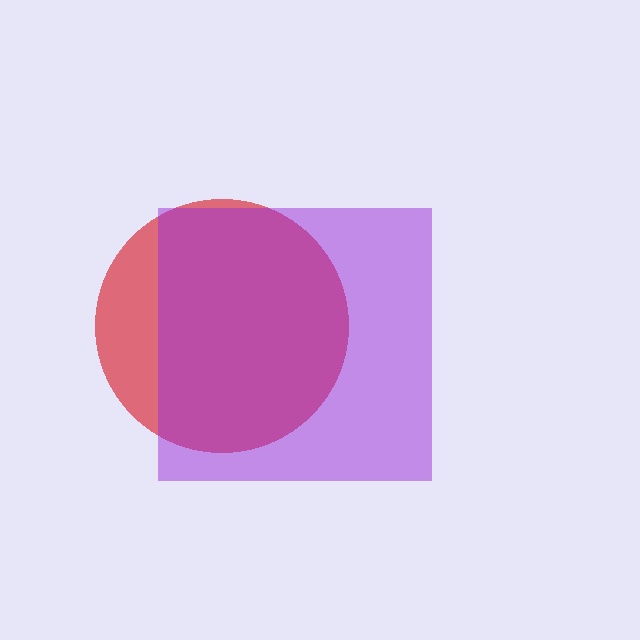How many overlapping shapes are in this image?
There are 2 overlapping shapes in the image.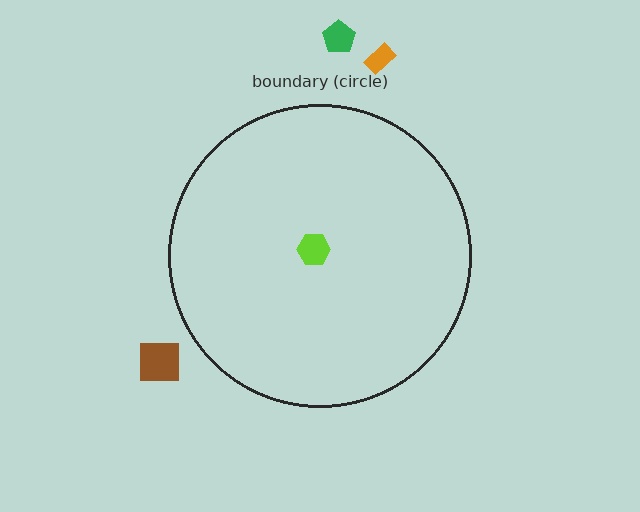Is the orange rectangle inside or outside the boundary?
Outside.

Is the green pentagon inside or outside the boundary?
Outside.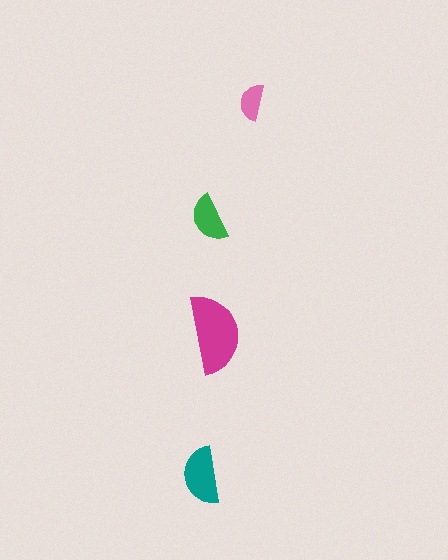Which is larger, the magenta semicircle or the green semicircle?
The magenta one.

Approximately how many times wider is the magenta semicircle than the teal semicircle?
About 1.5 times wider.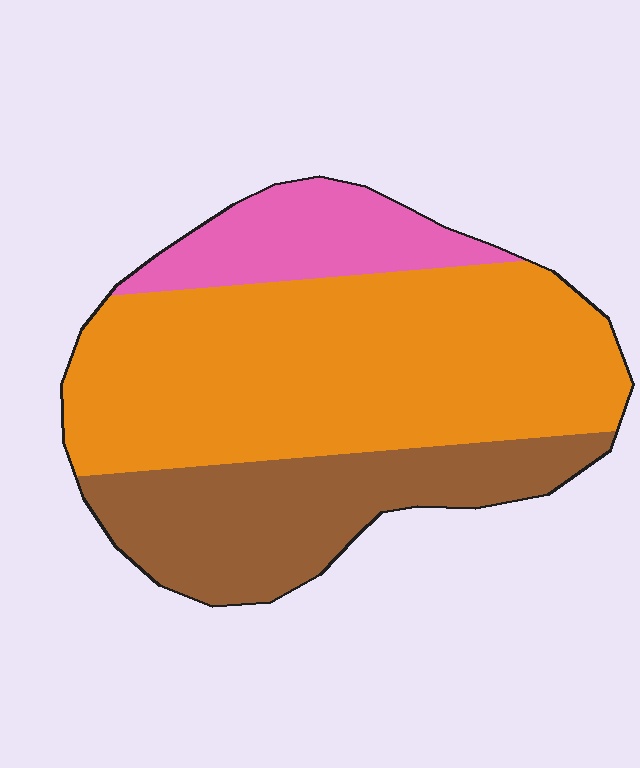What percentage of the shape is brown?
Brown covers about 30% of the shape.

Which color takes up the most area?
Orange, at roughly 55%.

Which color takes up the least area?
Pink, at roughly 15%.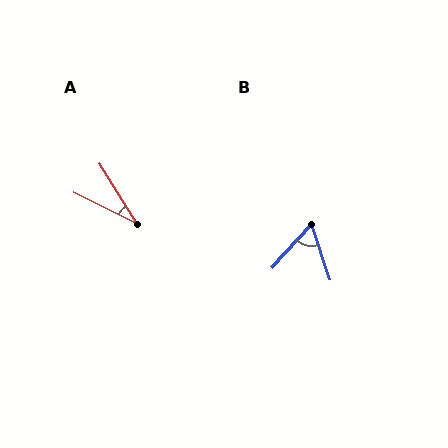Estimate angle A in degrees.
Approximately 32 degrees.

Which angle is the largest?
B, at approximately 60 degrees.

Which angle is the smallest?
A, at approximately 32 degrees.